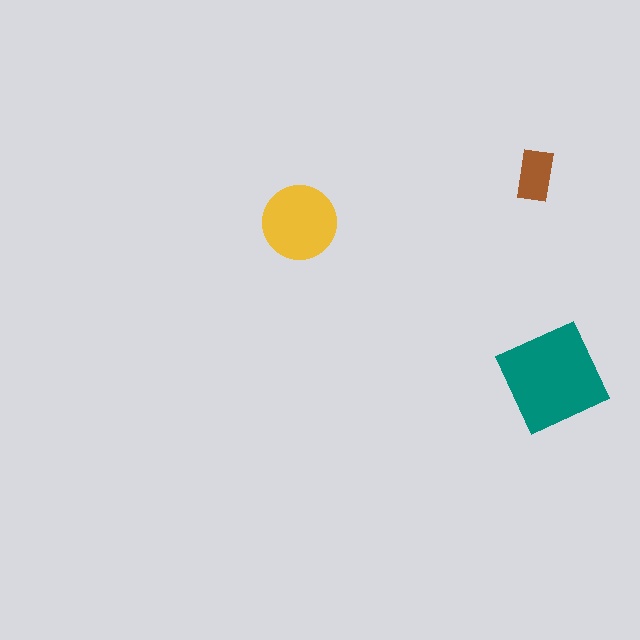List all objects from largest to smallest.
The teal diamond, the yellow circle, the brown rectangle.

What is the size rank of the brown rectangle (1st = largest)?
3rd.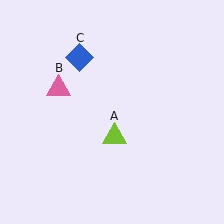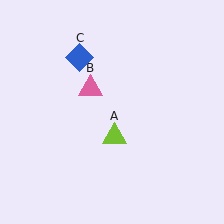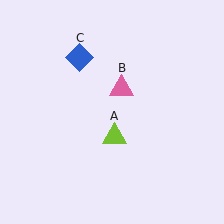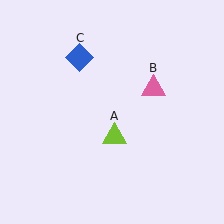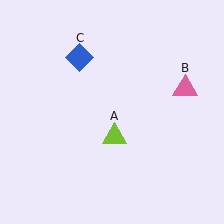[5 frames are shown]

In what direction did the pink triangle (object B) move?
The pink triangle (object B) moved right.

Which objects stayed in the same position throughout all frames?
Lime triangle (object A) and blue diamond (object C) remained stationary.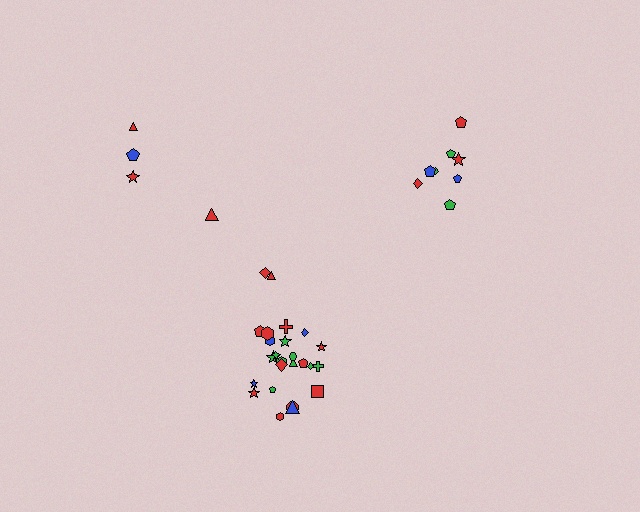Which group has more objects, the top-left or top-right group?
The top-right group.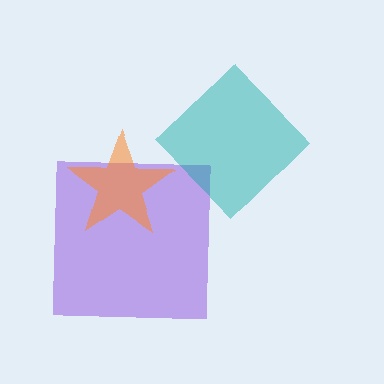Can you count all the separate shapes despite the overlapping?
Yes, there are 3 separate shapes.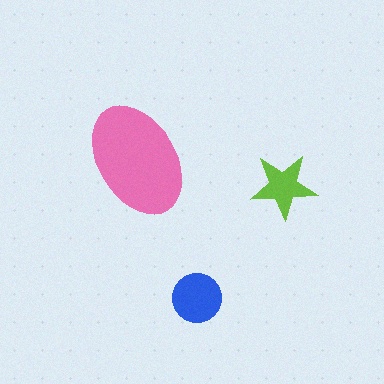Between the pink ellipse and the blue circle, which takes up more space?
The pink ellipse.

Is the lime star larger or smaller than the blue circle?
Smaller.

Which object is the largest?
The pink ellipse.